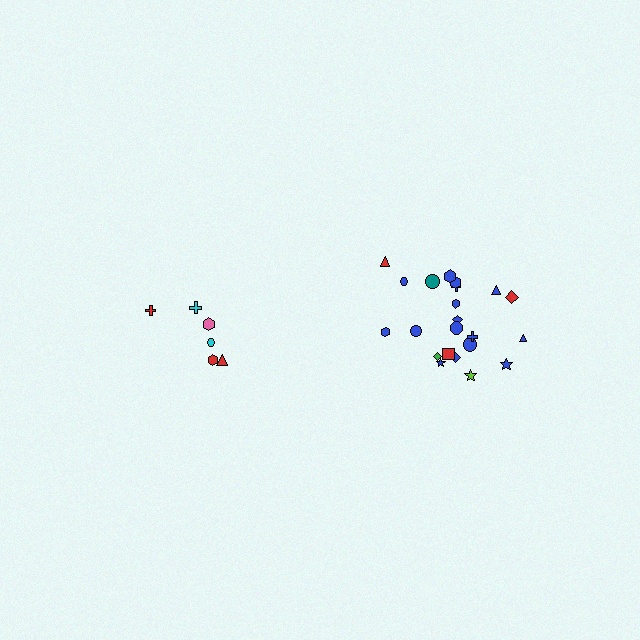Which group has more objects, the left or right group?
The right group.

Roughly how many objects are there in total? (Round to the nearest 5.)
Roughly 30 objects in total.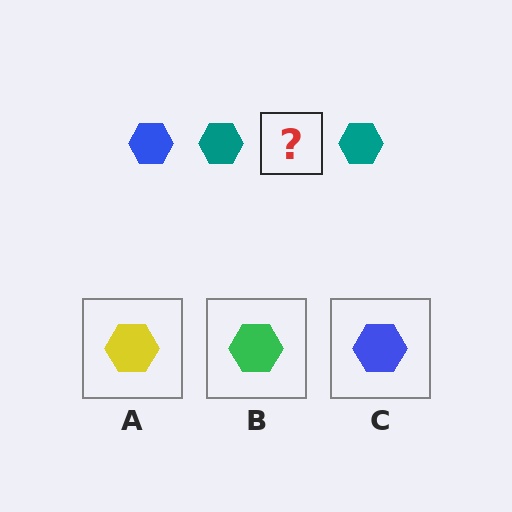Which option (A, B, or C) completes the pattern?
C.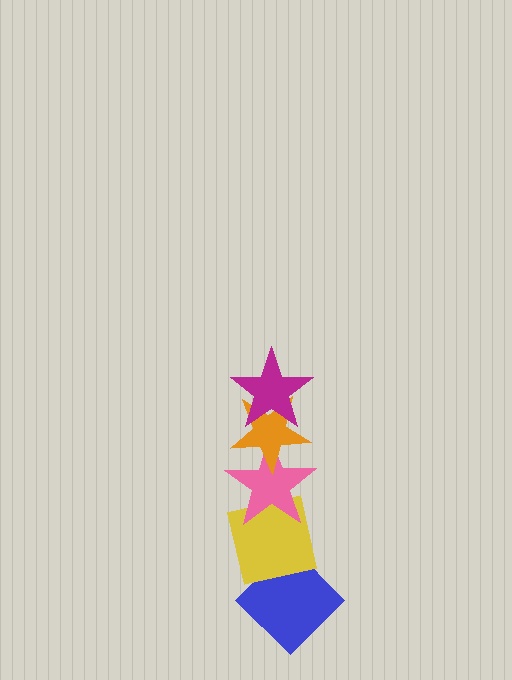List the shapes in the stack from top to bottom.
From top to bottom: the magenta star, the orange star, the pink star, the yellow square, the blue diamond.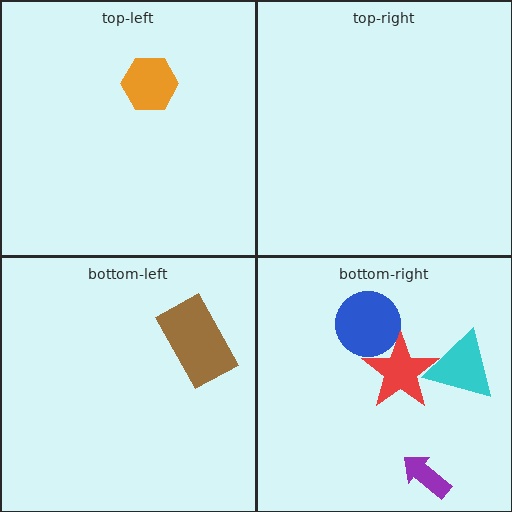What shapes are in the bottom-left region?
The brown rectangle.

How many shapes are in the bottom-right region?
4.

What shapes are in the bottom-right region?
The cyan triangle, the blue circle, the purple arrow, the red star.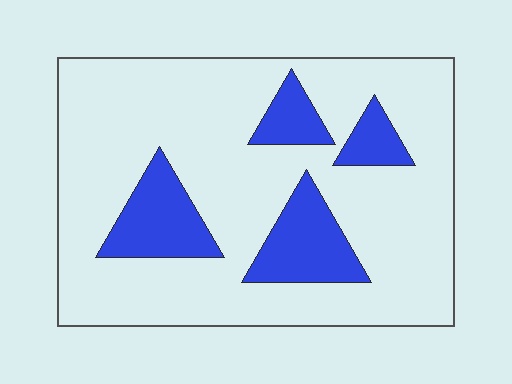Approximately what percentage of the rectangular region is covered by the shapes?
Approximately 20%.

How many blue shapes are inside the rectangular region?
4.